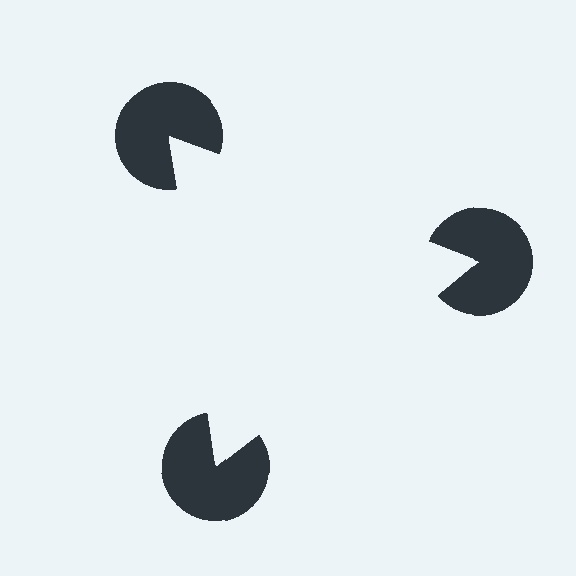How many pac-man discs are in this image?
There are 3 — one at each vertex of the illusory triangle.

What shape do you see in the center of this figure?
An illusory triangle — its edges are inferred from the aligned wedge cuts in the pac-man discs, not physically drawn.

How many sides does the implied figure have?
3 sides.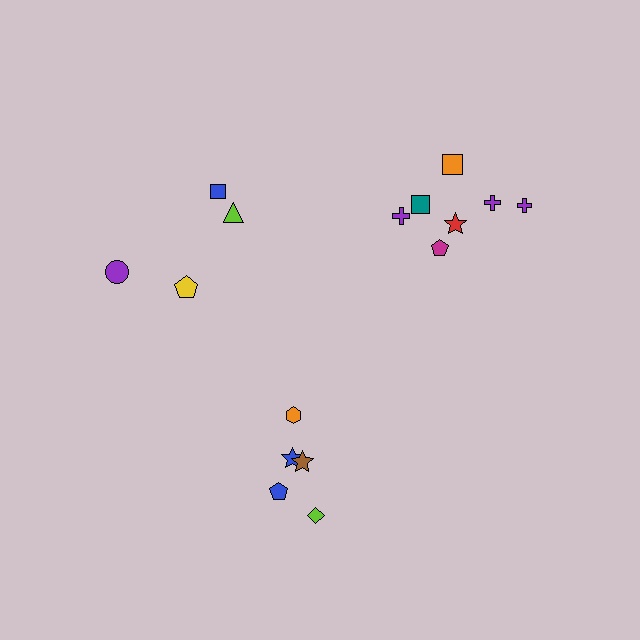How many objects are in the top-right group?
There are 7 objects.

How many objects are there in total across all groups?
There are 16 objects.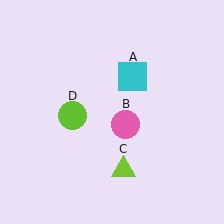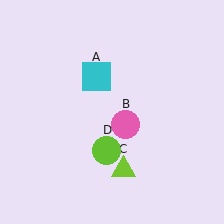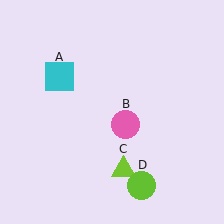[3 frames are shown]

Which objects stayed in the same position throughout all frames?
Pink circle (object B) and lime triangle (object C) remained stationary.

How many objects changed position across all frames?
2 objects changed position: cyan square (object A), lime circle (object D).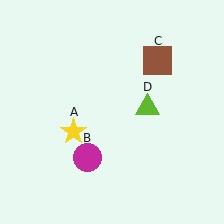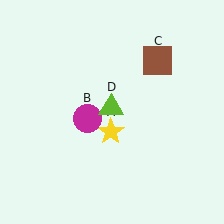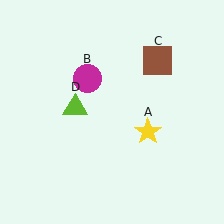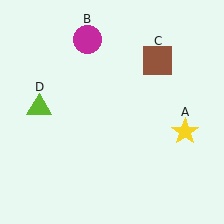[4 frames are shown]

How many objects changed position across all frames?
3 objects changed position: yellow star (object A), magenta circle (object B), lime triangle (object D).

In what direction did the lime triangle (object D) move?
The lime triangle (object D) moved left.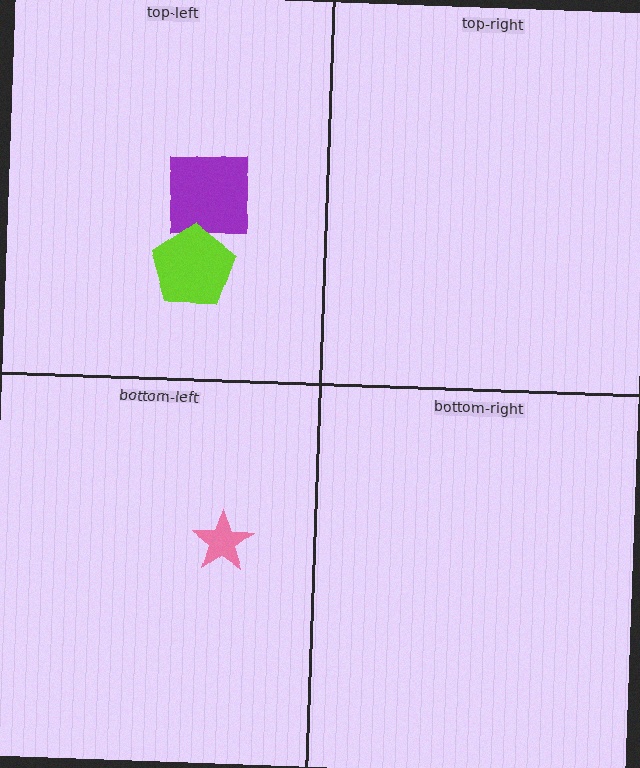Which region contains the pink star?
The bottom-left region.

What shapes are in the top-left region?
The purple square, the lime pentagon.